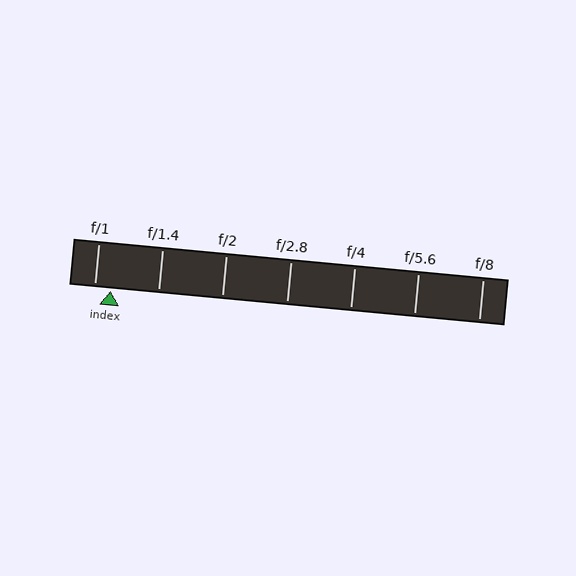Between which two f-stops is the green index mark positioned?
The index mark is between f/1 and f/1.4.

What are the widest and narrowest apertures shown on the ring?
The widest aperture shown is f/1 and the narrowest is f/8.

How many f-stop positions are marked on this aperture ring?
There are 7 f-stop positions marked.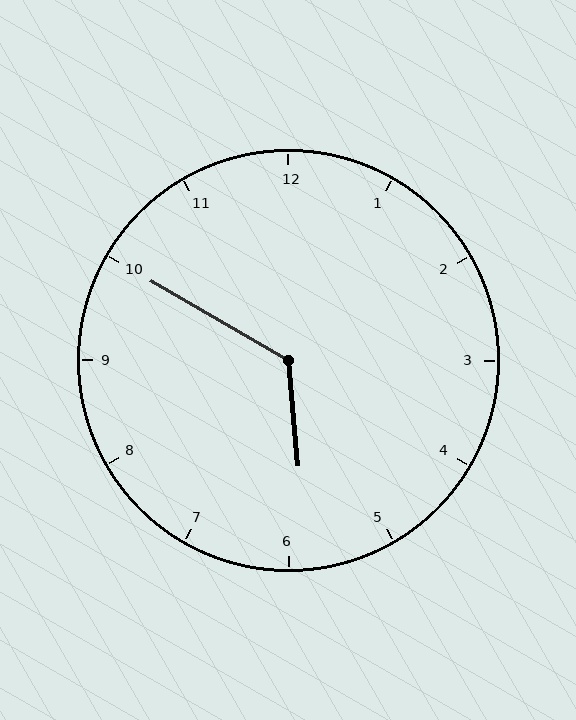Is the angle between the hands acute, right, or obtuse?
It is obtuse.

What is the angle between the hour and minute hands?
Approximately 125 degrees.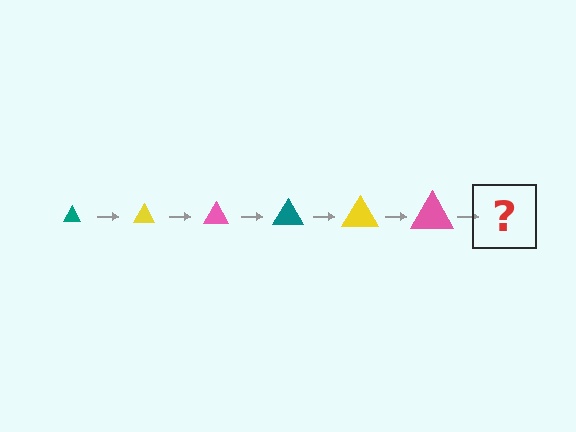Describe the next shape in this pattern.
It should be a teal triangle, larger than the previous one.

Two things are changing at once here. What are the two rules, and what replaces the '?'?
The two rules are that the triangle grows larger each step and the color cycles through teal, yellow, and pink. The '?' should be a teal triangle, larger than the previous one.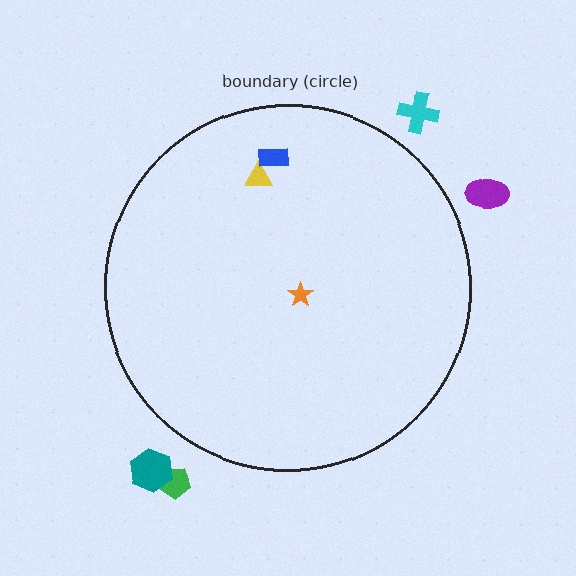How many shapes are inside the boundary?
3 inside, 4 outside.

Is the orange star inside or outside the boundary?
Inside.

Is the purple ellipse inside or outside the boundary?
Outside.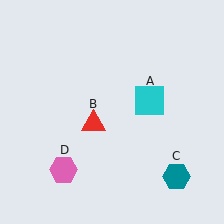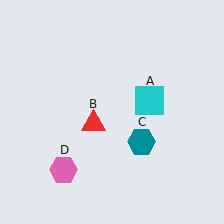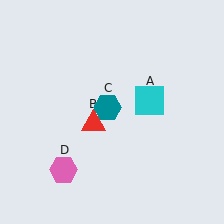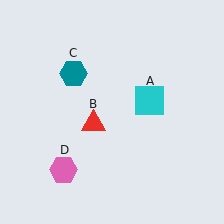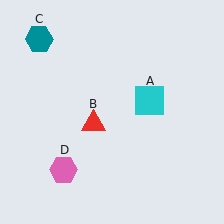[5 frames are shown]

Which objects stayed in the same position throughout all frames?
Cyan square (object A) and red triangle (object B) and pink hexagon (object D) remained stationary.